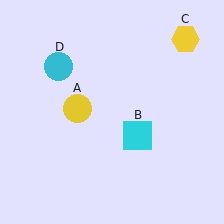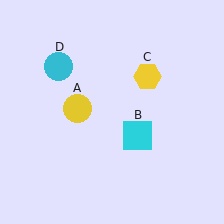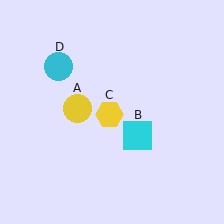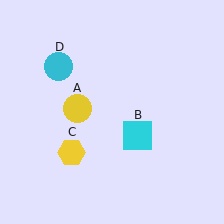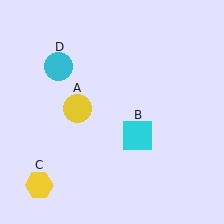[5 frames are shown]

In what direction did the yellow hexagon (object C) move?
The yellow hexagon (object C) moved down and to the left.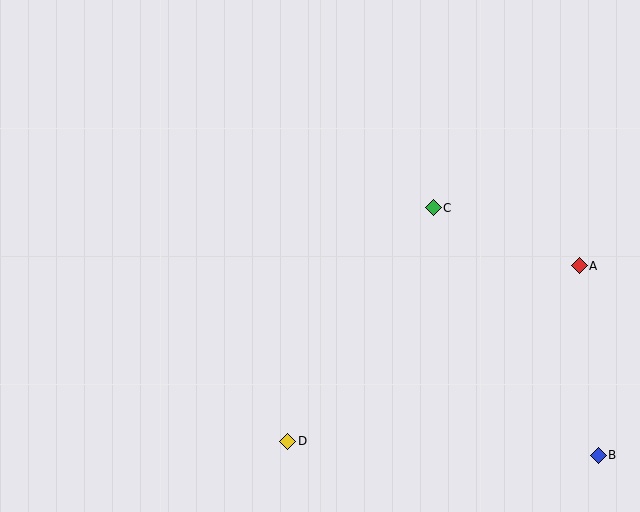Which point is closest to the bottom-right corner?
Point B is closest to the bottom-right corner.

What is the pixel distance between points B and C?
The distance between B and C is 297 pixels.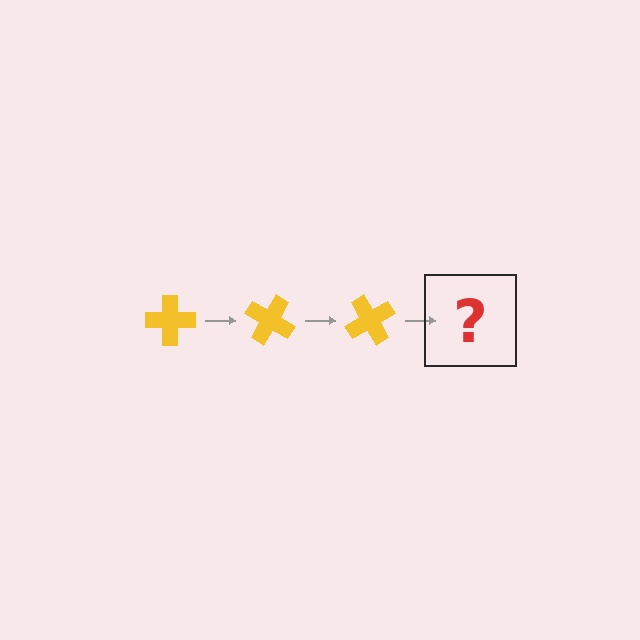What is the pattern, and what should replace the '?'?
The pattern is that the cross rotates 30 degrees each step. The '?' should be a yellow cross rotated 90 degrees.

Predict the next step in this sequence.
The next step is a yellow cross rotated 90 degrees.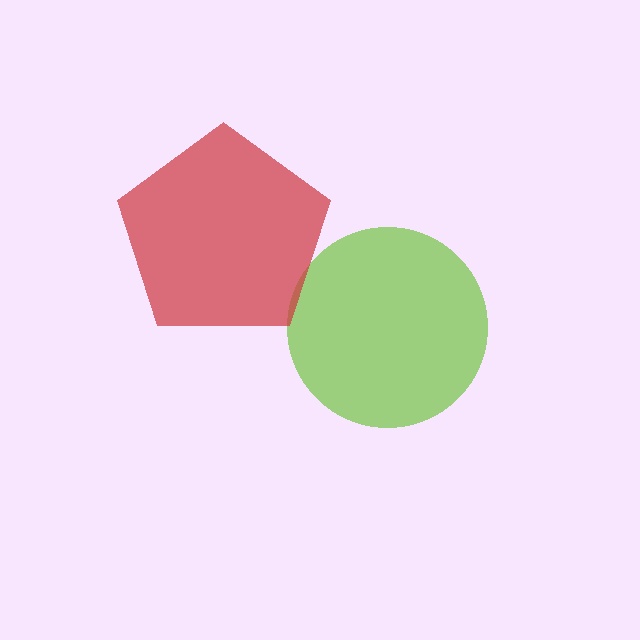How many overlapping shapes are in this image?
There are 2 overlapping shapes in the image.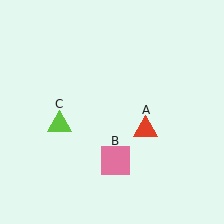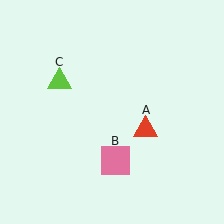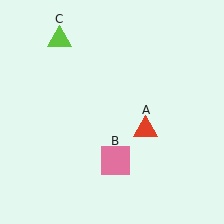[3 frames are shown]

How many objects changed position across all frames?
1 object changed position: lime triangle (object C).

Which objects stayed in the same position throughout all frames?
Red triangle (object A) and pink square (object B) remained stationary.